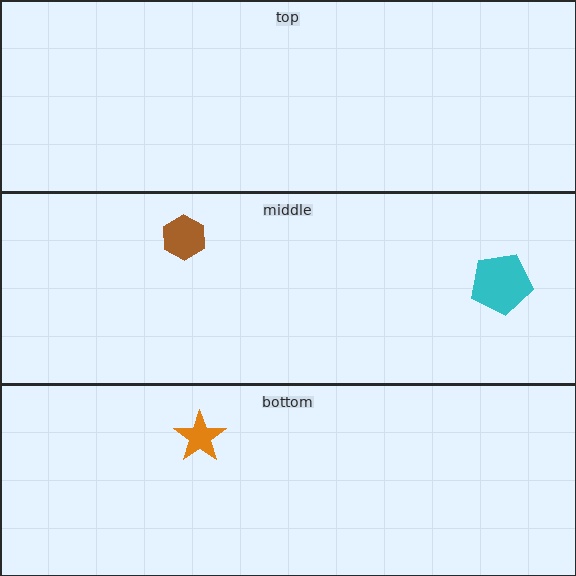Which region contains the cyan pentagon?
The middle region.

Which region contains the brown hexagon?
The middle region.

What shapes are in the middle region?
The cyan pentagon, the brown hexagon.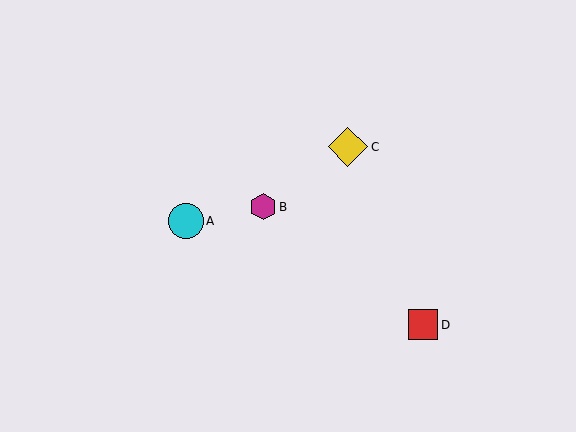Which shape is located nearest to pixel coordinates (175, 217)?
The cyan circle (labeled A) at (186, 221) is nearest to that location.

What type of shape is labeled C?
Shape C is a yellow diamond.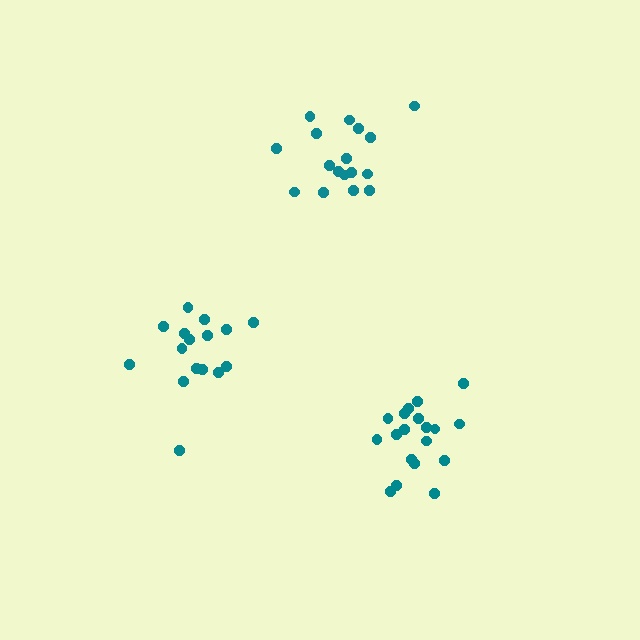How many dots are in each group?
Group 1: 16 dots, Group 2: 17 dots, Group 3: 19 dots (52 total).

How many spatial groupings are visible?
There are 3 spatial groupings.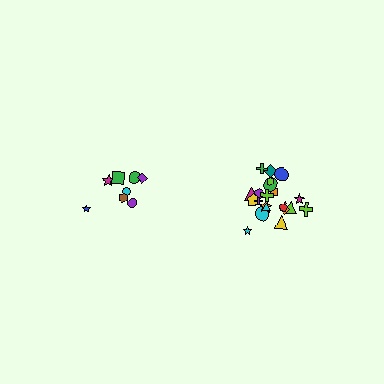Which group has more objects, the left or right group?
The right group.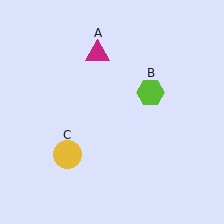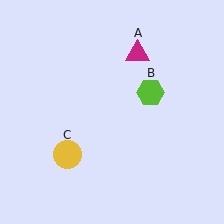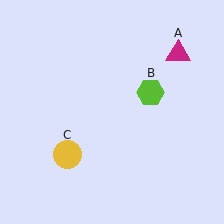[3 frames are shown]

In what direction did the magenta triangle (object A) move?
The magenta triangle (object A) moved right.